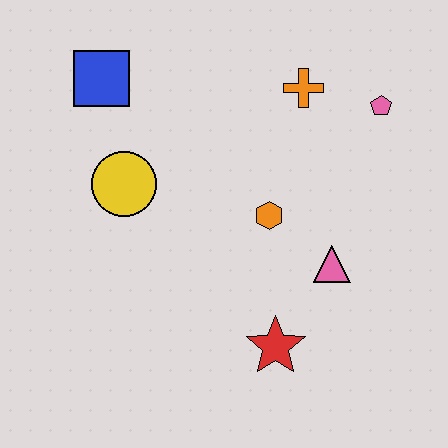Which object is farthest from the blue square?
The red star is farthest from the blue square.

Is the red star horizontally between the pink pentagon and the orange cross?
No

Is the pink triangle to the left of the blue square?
No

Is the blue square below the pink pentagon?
No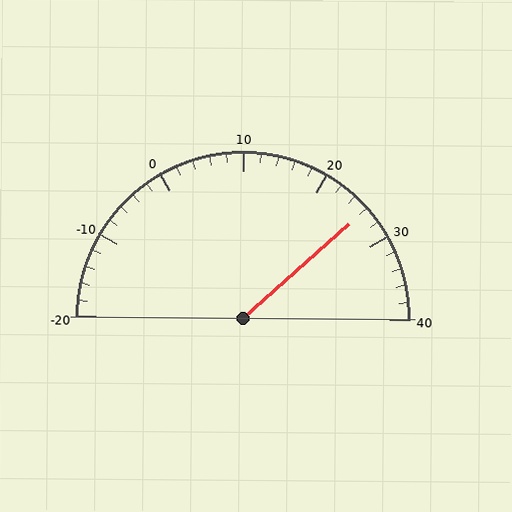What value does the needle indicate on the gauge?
The needle indicates approximately 26.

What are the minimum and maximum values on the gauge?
The gauge ranges from -20 to 40.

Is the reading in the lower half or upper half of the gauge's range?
The reading is in the upper half of the range (-20 to 40).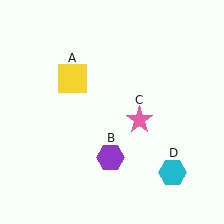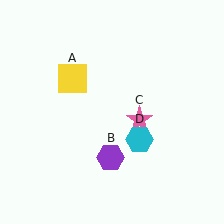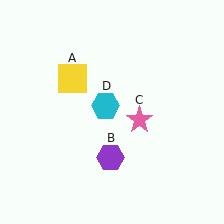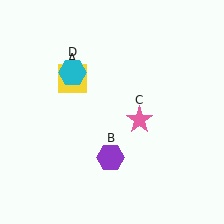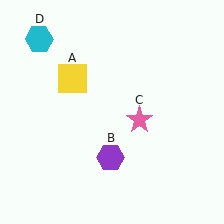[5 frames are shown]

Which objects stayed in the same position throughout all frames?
Yellow square (object A) and purple hexagon (object B) and pink star (object C) remained stationary.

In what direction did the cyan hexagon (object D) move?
The cyan hexagon (object D) moved up and to the left.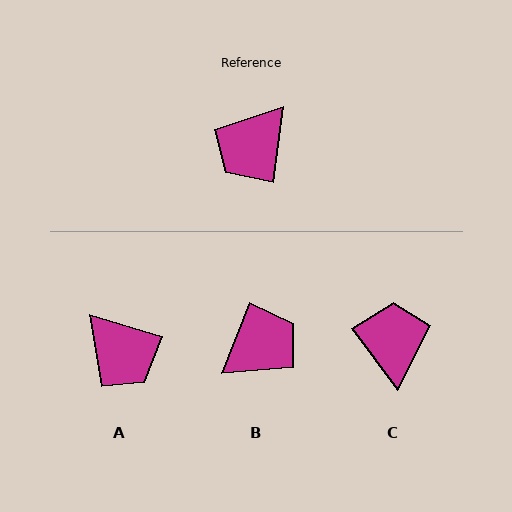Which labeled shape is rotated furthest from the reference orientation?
B, about 166 degrees away.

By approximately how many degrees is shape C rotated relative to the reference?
Approximately 135 degrees clockwise.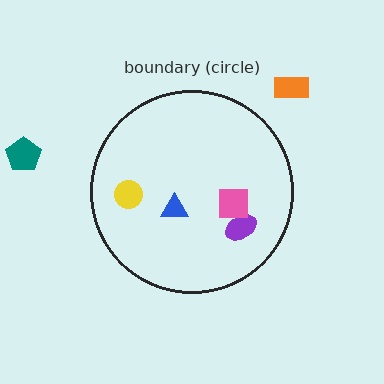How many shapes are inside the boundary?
4 inside, 2 outside.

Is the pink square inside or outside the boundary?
Inside.